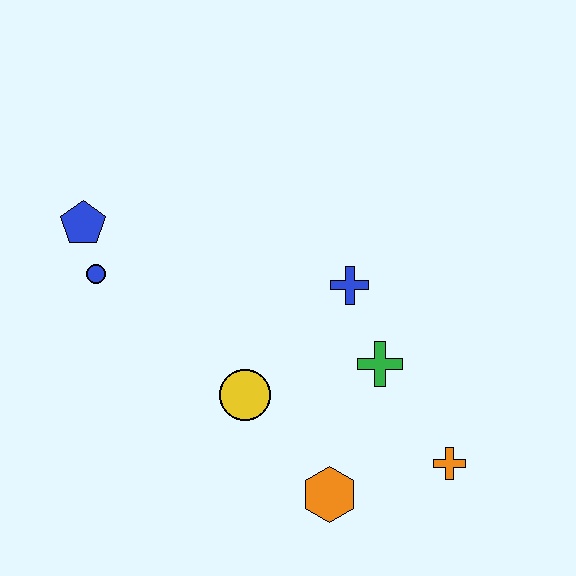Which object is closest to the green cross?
The blue cross is closest to the green cross.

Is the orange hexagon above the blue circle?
No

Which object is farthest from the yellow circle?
The blue pentagon is farthest from the yellow circle.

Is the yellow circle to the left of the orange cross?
Yes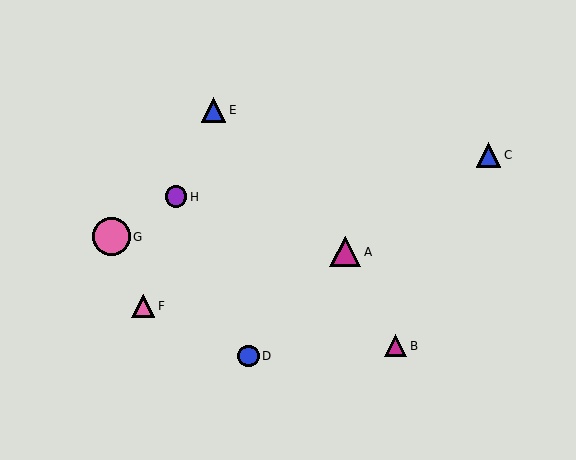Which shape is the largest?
The pink circle (labeled G) is the largest.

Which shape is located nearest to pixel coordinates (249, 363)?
The blue circle (labeled D) at (248, 356) is nearest to that location.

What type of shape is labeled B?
Shape B is a magenta triangle.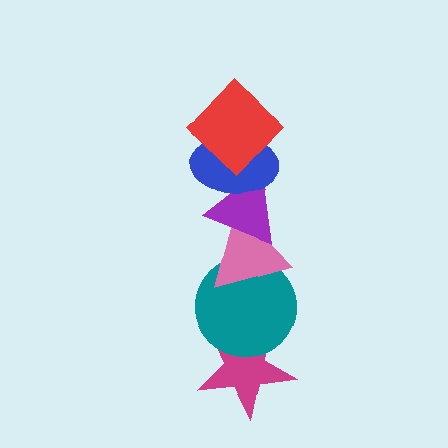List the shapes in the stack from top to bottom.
From top to bottom: the red diamond, the blue ellipse, the purple triangle, the pink triangle, the teal circle, the magenta star.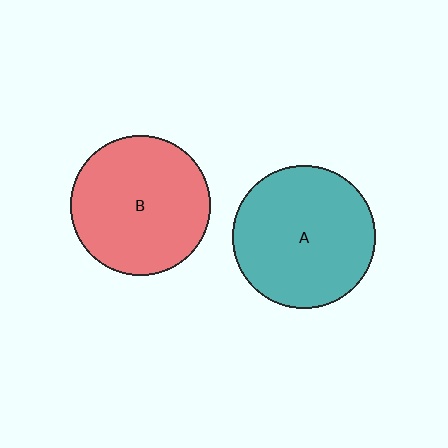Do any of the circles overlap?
No, none of the circles overlap.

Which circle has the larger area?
Circle A (teal).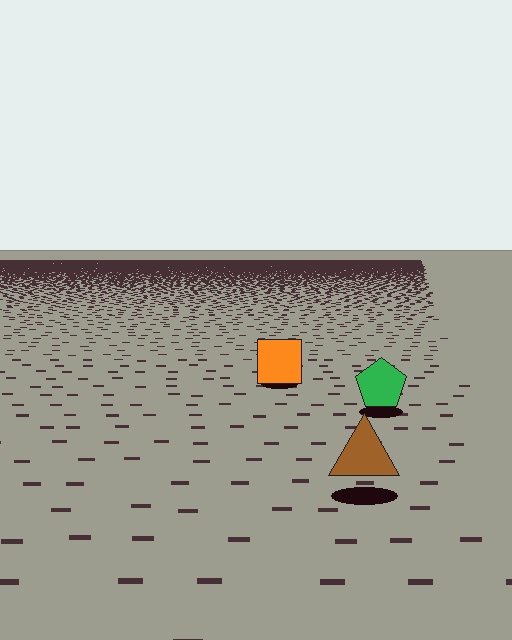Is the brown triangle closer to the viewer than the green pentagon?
Yes. The brown triangle is closer — you can tell from the texture gradient: the ground texture is coarser near it.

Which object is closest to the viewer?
The brown triangle is closest. The texture marks near it are larger and more spread out.